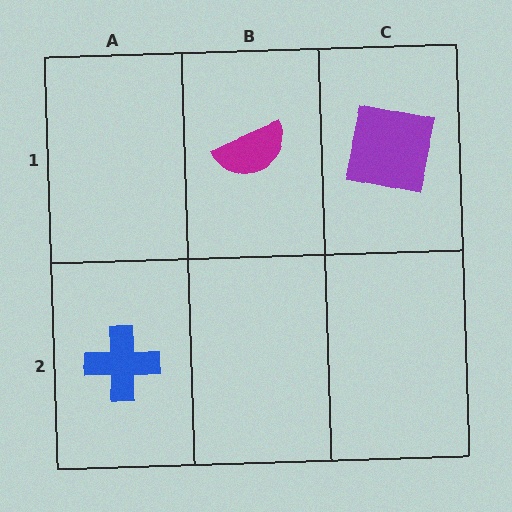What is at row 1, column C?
A purple square.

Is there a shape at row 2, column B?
No, that cell is empty.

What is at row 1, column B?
A magenta semicircle.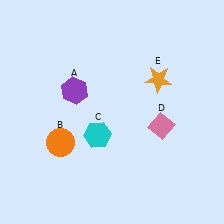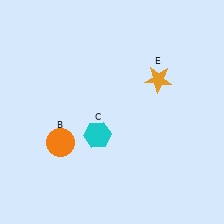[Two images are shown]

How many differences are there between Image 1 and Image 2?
There are 2 differences between the two images.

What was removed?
The purple hexagon (A), the pink diamond (D) were removed in Image 2.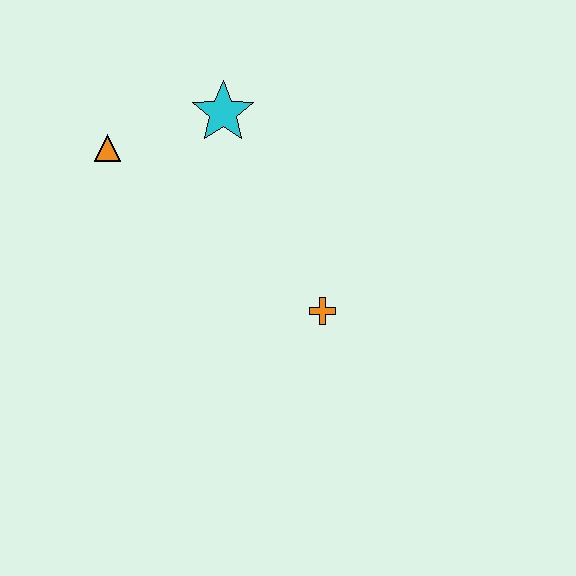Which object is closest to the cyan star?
The orange triangle is closest to the cyan star.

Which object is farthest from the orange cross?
The orange triangle is farthest from the orange cross.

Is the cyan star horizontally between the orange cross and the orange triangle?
Yes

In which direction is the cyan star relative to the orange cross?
The cyan star is above the orange cross.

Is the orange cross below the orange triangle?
Yes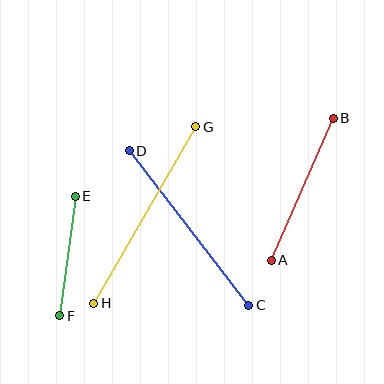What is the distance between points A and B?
The distance is approximately 155 pixels.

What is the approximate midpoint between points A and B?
The midpoint is at approximately (302, 189) pixels.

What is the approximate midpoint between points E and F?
The midpoint is at approximately (68, 256) pixels.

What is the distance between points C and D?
The distance is approximately 196 pixels.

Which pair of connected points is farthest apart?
Points G and H are farthest apart.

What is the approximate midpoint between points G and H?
The midpoint is at approximately (145, 215) pixels.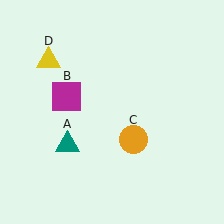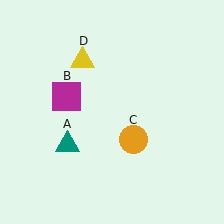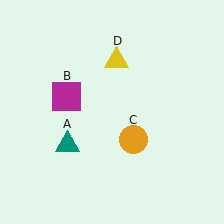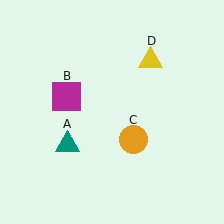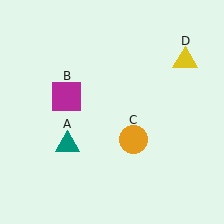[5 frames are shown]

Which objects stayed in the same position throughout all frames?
Teal triangle (object A) and magenta square (object B) and orange circle (object C) remained stationary.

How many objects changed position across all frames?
1 object changed position: yellow triangle (object D).